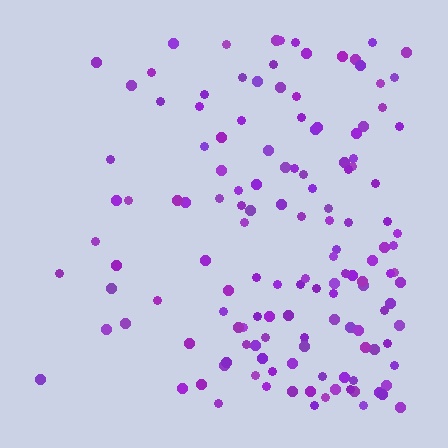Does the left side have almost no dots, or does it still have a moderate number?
Still a moderate number, just noticeably fewer than the right.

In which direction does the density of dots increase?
From left to right, with the right side densest.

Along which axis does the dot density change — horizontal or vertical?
Horizontal.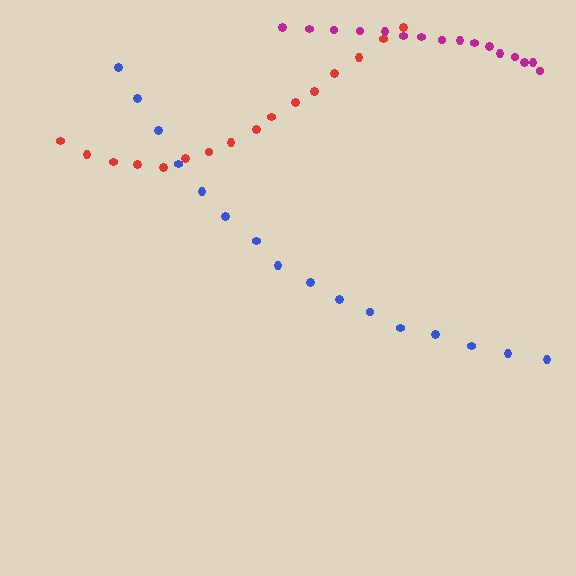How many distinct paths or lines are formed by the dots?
There are 3 distinct paths.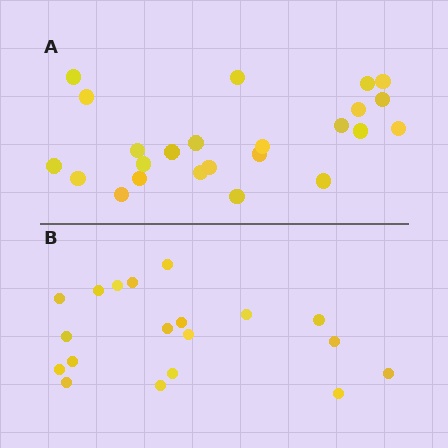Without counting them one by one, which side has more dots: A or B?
Region A (the top region) has more dots.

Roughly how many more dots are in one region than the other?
Region A has about 5 more dots than region B.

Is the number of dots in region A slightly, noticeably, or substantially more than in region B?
Region A has noticeably more, but not dramatically so. The ratio is roughly 1.3 to 1.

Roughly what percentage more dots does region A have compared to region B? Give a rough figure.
About 25% more.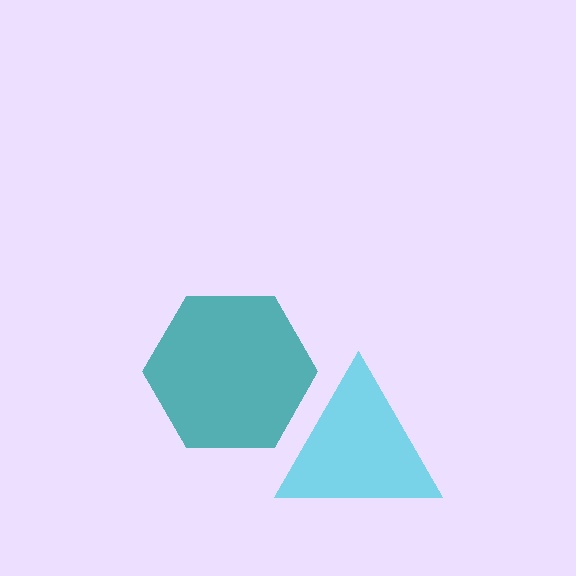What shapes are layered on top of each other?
The layered shapes are: a teal hexagon, a cyan triangle.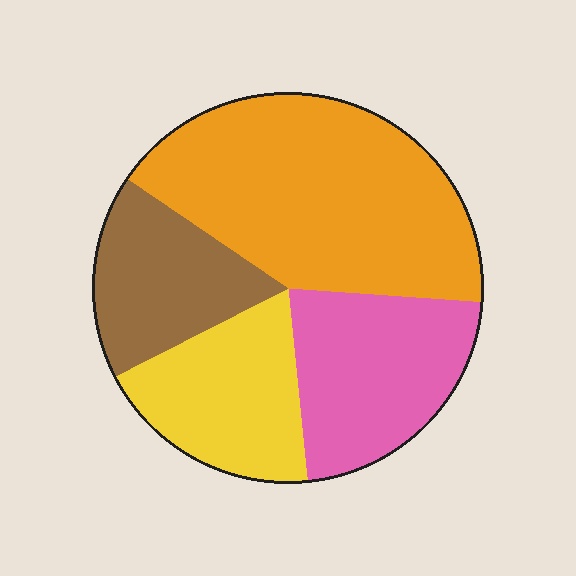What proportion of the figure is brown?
Brown covers 17% of the figure.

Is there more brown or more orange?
Orange.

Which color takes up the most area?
Orange, at roughly 40%.